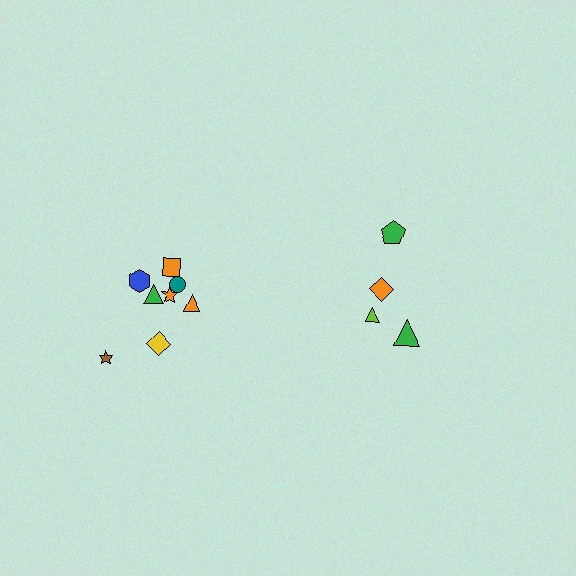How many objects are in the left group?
There are 8 objects.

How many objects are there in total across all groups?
There are 12 objects.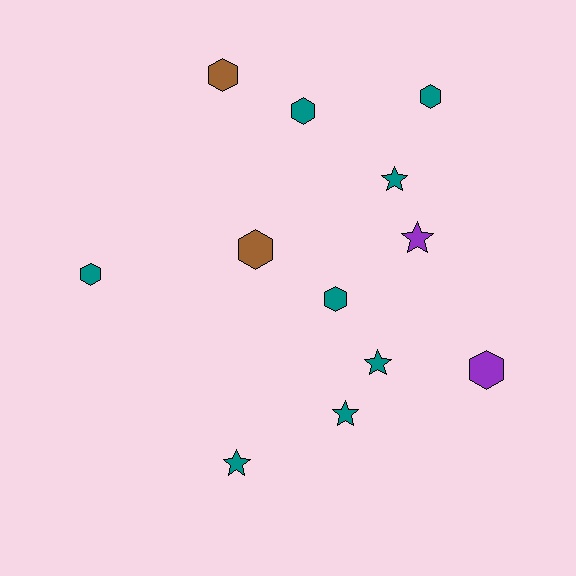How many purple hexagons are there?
There is 1 purple hexagon.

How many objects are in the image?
There are 12 objects.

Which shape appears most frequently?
Hexagon, with 7 objects.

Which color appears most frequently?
Teal, with 8 objects.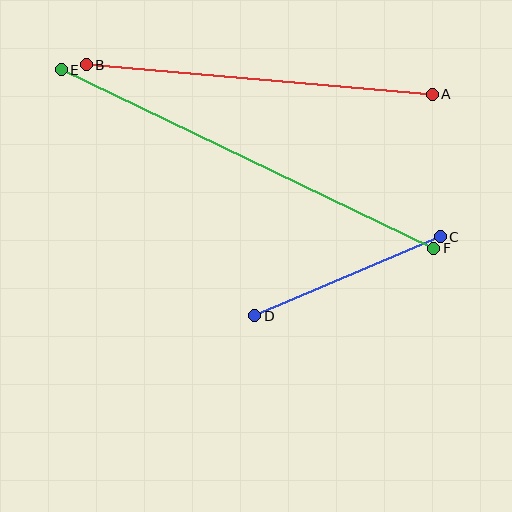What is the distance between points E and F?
The distance is approximately 413 pixels.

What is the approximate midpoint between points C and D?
The midpoint is at approximately (348, 276) pixels.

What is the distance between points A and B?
The distance is approximately 348 pixels.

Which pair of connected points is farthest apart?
Points E and F are farthest apart.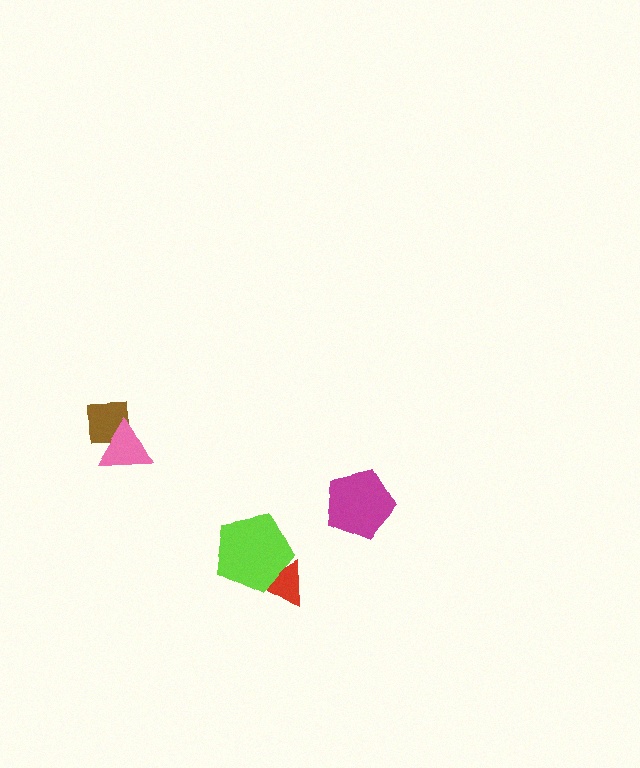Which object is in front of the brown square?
The pink triangle is in front of the brown square.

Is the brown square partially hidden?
Yes, it is partially covered by another shape.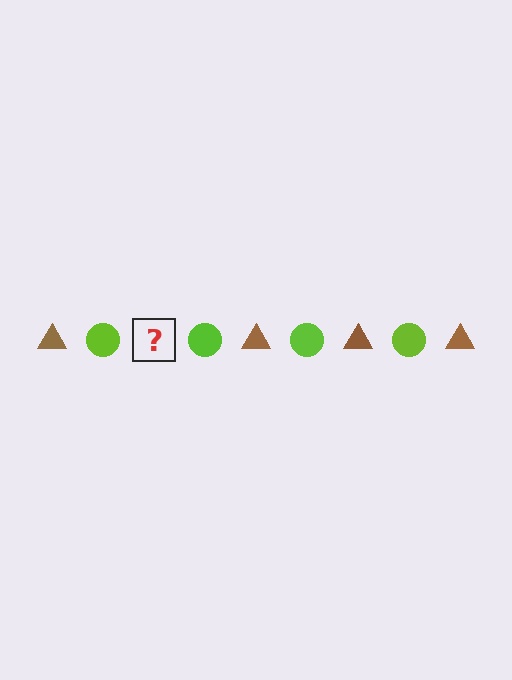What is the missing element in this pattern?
The missing element is a brown triangle.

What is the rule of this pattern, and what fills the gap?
The rule is that the pattern alternates between brown triangle and lime circle. The gap should be filled with a brown triangle.